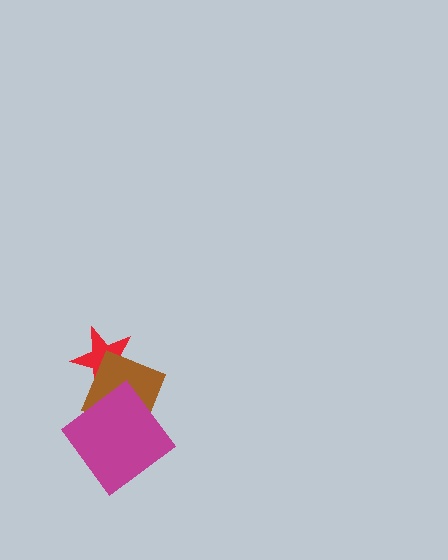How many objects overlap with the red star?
1 object overlaps with the red star.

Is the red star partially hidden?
Yes, it is partially covered by another shape.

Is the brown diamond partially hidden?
Yes, it is partially covered by another shape.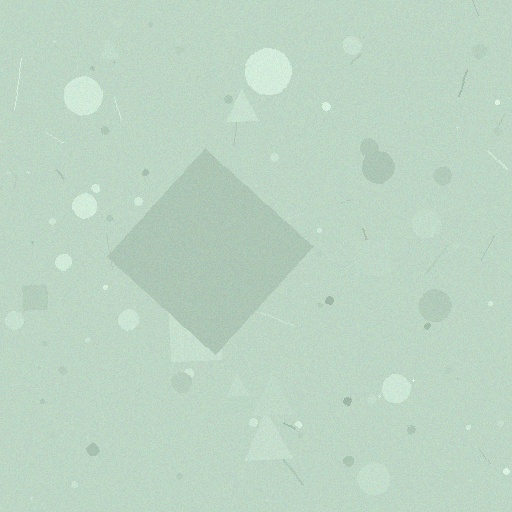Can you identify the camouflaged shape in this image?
The camouflaged shape is a diamond.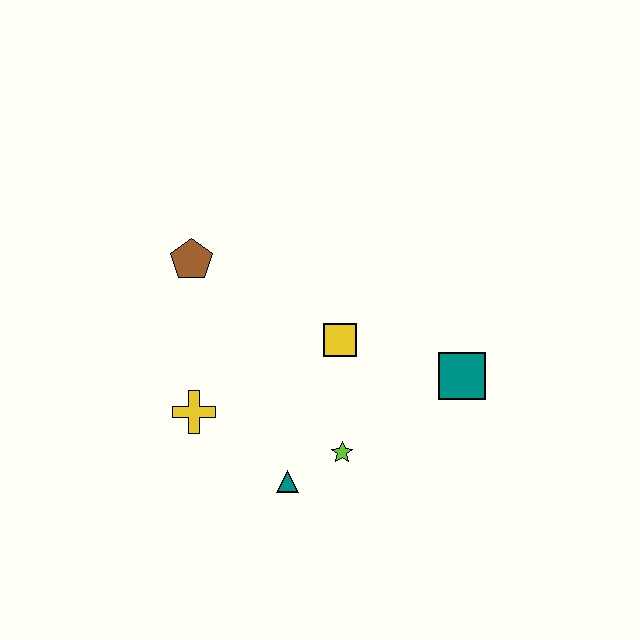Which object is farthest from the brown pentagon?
The teal square is farthest from the brown pentagon.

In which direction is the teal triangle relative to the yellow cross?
The teal triangle is to the right of the yellow cross.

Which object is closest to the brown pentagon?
The yellow cross is closest to the brown pentagon.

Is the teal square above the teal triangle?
Yes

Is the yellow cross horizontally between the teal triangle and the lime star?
No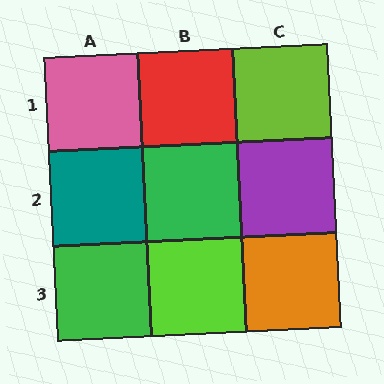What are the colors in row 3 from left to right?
Green, lime, orange.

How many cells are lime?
2 cells are lime.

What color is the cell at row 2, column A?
Teal.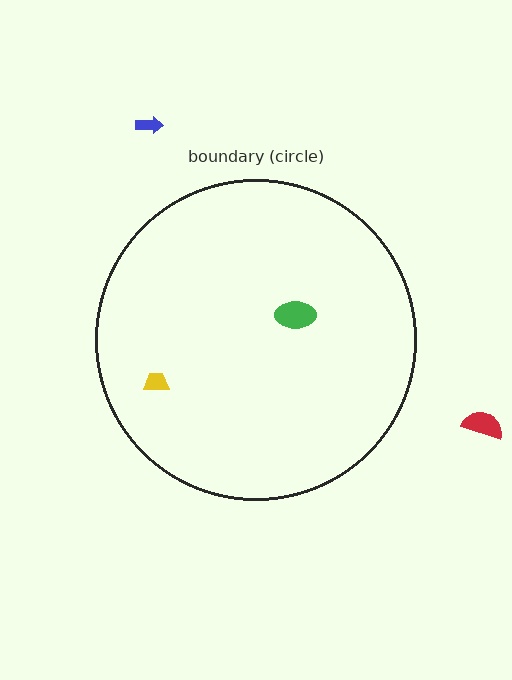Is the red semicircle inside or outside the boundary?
Outside.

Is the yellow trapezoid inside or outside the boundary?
Inside.